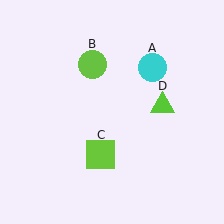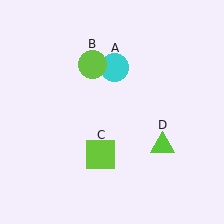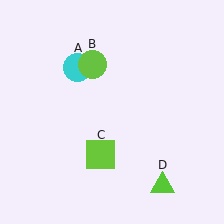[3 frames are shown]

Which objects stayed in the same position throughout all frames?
Lime circle (object B) and lime square (object C) remained stationary.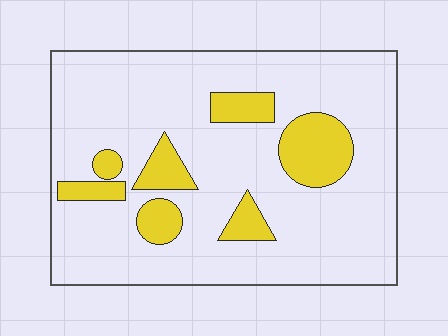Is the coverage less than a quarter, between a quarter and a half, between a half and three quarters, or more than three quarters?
Less than a quarter.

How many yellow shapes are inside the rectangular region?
7.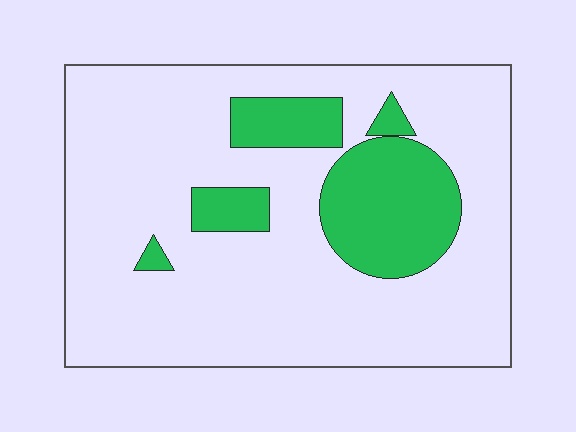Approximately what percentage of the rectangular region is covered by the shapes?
Approximately 20%.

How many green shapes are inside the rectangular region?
5.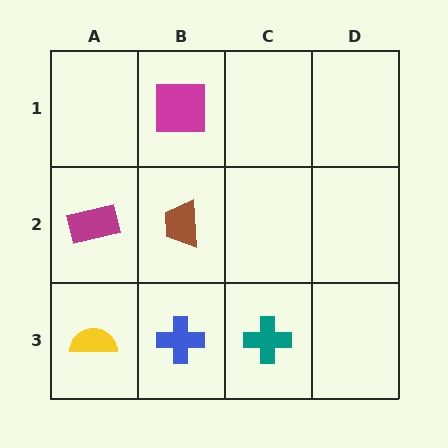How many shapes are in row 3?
3 shapes.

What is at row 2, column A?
A magenta rectangle.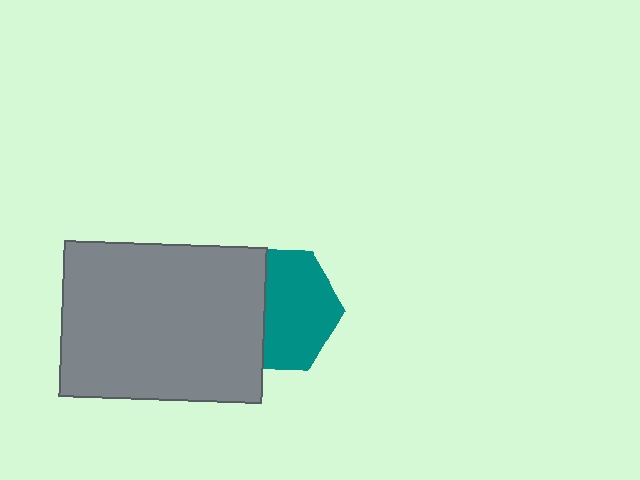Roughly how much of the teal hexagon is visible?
About half of it is visible (roughly 60%).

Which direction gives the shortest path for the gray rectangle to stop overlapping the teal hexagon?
Moving left gives the shortest separation.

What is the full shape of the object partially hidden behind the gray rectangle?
The partially hidden object is a teal hexagon.